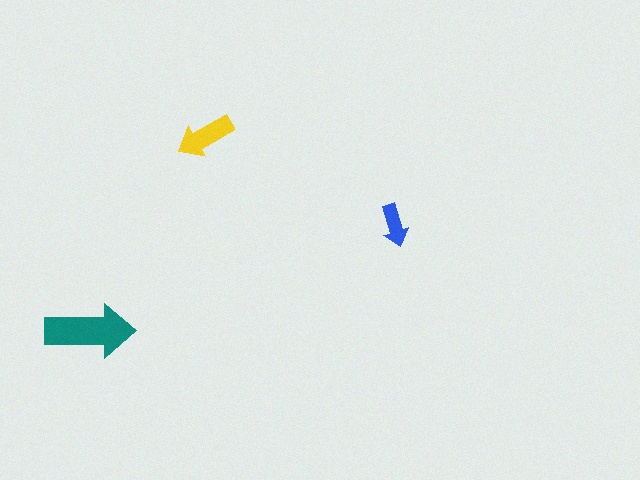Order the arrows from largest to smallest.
the teal one, the yellow one, the blue one.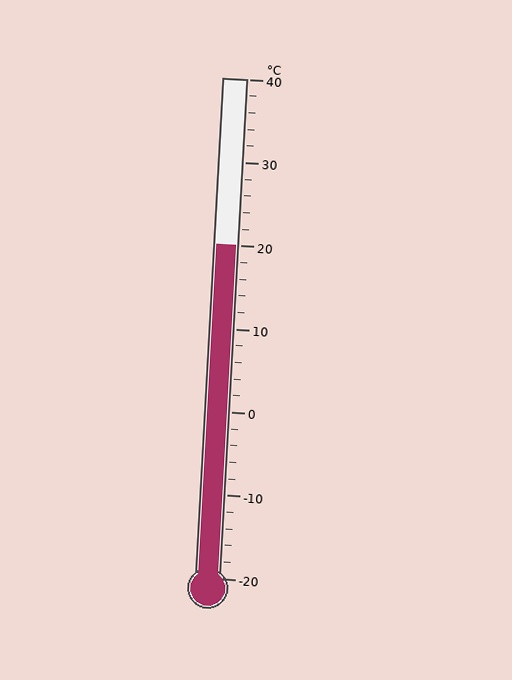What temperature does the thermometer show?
The thermometer shows approximately 20°C.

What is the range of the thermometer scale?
The thermometer scale ranges from -20°C to 40°C.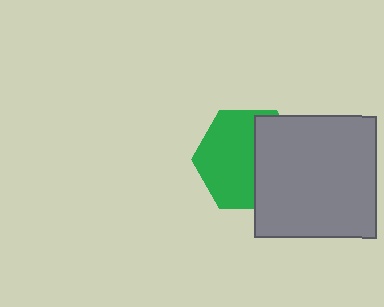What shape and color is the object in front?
The object in front is a gray square.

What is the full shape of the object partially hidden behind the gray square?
The partially hidden object is a green hexagon.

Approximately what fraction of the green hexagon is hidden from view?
Roughly 42% of the green hexagon is hidden behind the gray square.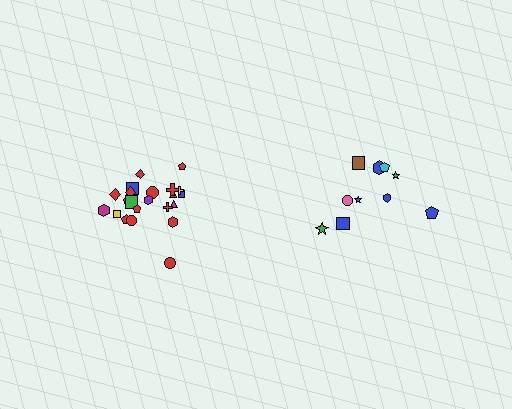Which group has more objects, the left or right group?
The left group.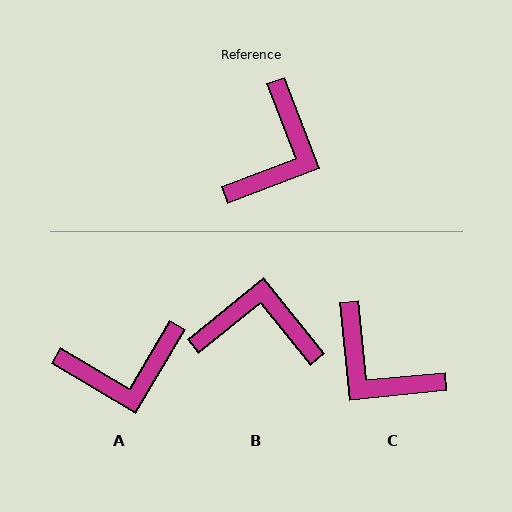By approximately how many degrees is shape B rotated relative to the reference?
Approximately 108 degrees counter-clockwise.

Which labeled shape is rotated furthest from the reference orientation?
B, about 108 degrees away.